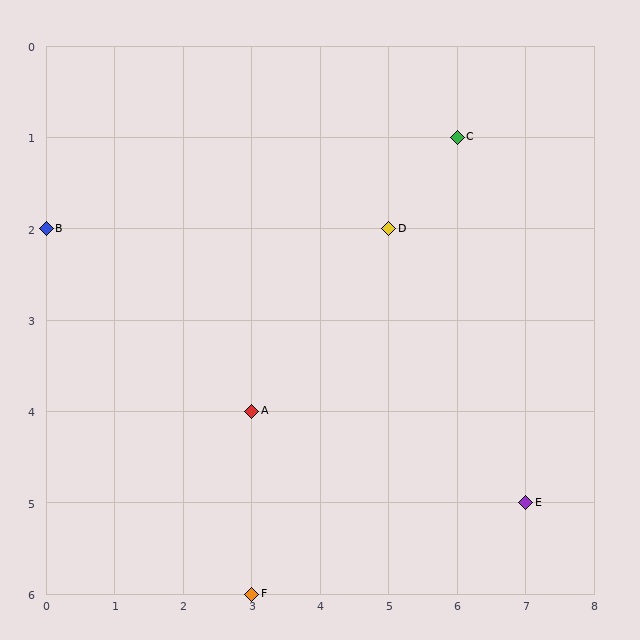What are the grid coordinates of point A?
Point A is at grid coordinates (3, 4).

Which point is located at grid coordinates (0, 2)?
Point B is at (0, 2).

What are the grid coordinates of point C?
Point C is at grid coordinates (6, 1).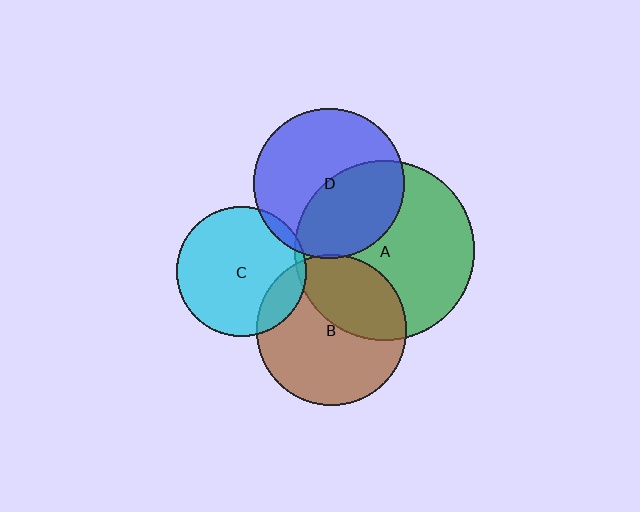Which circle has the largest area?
Circle A (green).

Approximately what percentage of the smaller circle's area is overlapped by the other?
Approximately 15%.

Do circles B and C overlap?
Yes.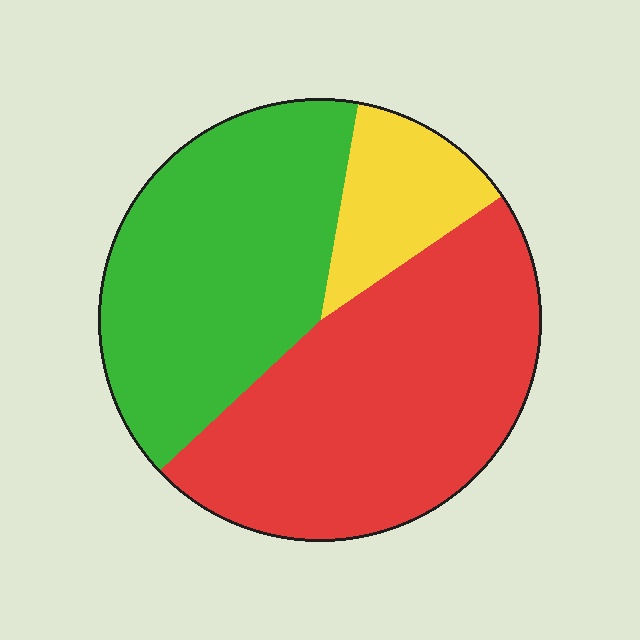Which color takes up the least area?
Yellow, at roughly 15%.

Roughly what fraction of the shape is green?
Green takes up about two fifths (2/5) of the shape.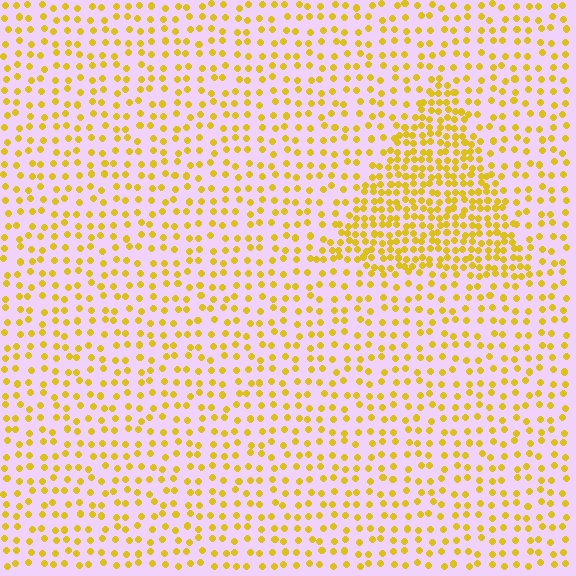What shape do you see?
I see a triangle.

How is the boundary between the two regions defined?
The boundary is defined by a change in element density (approximately 2.2x ratio). All elements are the same color, size, and shape.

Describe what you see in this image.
The image contains small yellow elements arranged at two different densities. A triangle-shaped region is visible where the elements are more densely packed than the surrounding area.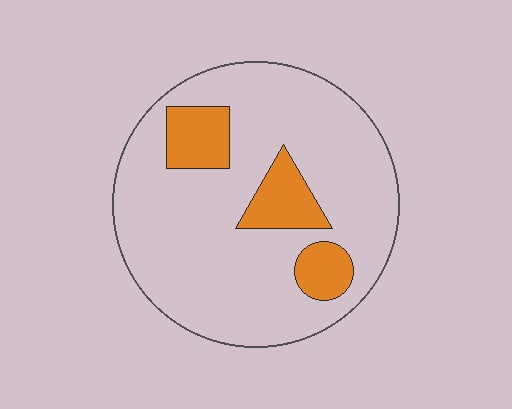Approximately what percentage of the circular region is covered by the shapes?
Approximately 15%.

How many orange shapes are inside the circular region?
3.